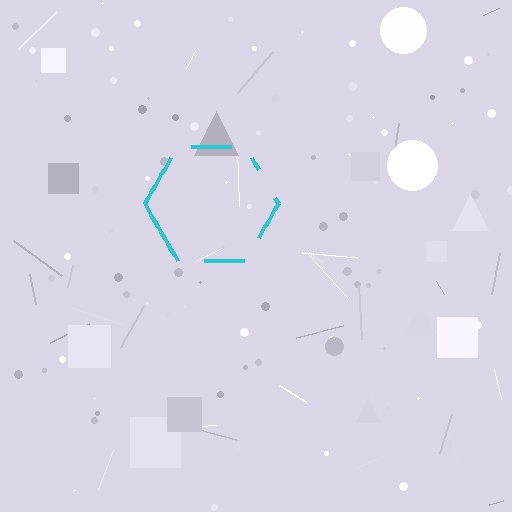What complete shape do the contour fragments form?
The contour fragments form a hexagon.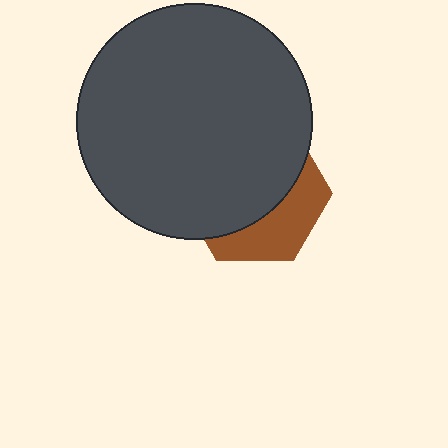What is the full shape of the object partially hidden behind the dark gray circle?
The partially hidden object is a brown hexagon.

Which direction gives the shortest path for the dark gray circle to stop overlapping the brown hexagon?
Moving up gives the shortest separation.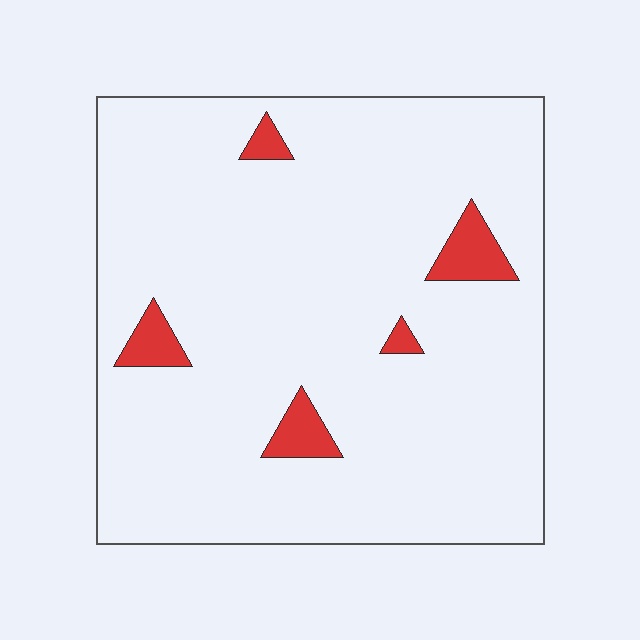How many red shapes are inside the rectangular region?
5.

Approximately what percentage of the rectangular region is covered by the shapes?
Approximately 5%.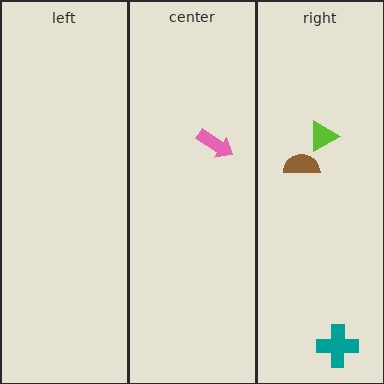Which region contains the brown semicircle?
The right region.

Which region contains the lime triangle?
The right region.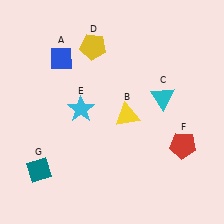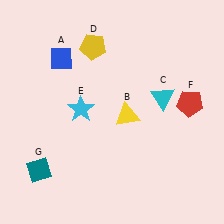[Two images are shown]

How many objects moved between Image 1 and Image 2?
1 object moved between the two images.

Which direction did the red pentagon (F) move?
The red pentagon (F) moved up.